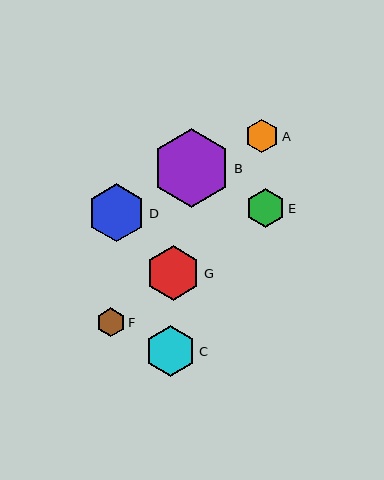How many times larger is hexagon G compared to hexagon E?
Hexagon G is approximately 1.4 times the size of hexagon E.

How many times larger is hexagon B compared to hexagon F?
Hexagon B is approximately 2.7 times the size of hexagon F.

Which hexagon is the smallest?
Hexagon F is the smallest with a size of approximately 29 pixels.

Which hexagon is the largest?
Hexagon B is the largest with a size of approximately 79 pixels.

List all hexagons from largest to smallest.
From largest to smallest: B, D, G, C, E, A, F.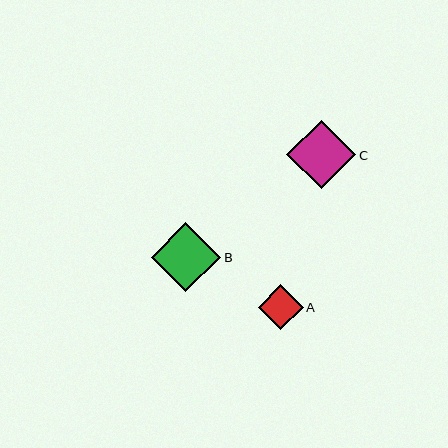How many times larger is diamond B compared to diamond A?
Diamond B is approximately 1.5 times the size of diamond A.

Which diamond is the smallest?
Diamond A is the smallest with a size of approximately 45 pixels.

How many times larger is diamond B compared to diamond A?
Diamond B is approximately 1.5 times the size of diamond A.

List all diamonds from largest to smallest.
From largest to smallest: B, C, A.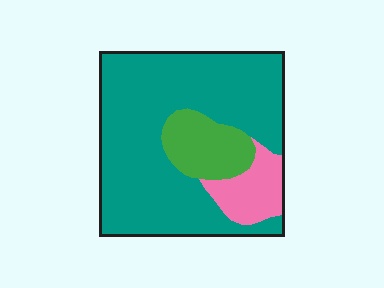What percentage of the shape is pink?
Pink takes up about one eighth (1/8) of the shape.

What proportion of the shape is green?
Green takes up about one eighth (1/8) of the shape.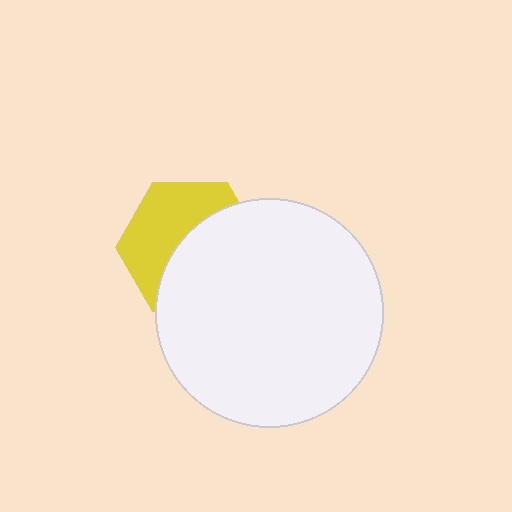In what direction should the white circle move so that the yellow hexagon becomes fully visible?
The white circle should move toward the lower-right. That is the shortest direction to clear the overlap and leave the yellow hexagon fully visible.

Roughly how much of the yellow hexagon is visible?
About half of it is visible (roughly 47%).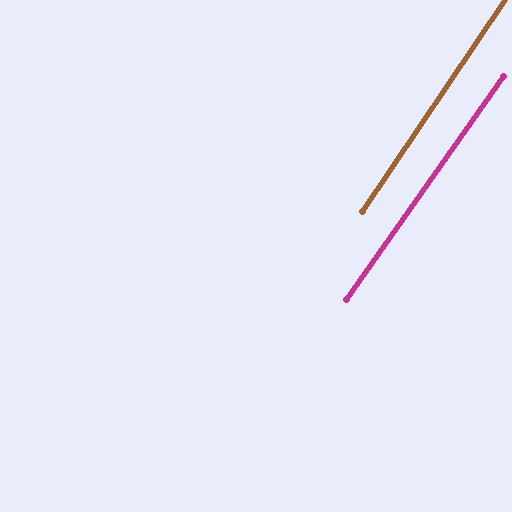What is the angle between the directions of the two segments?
Approximately 1 degree.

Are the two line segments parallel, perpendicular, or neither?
Parallel — their directions differ by only 1.3°.